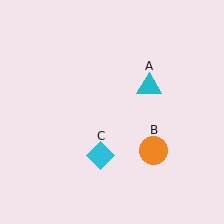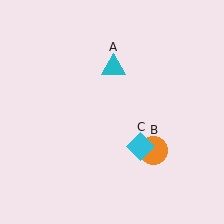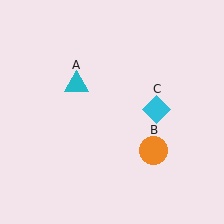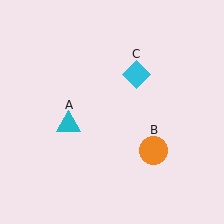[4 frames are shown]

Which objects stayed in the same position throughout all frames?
Orange circle (object B) remained stationary.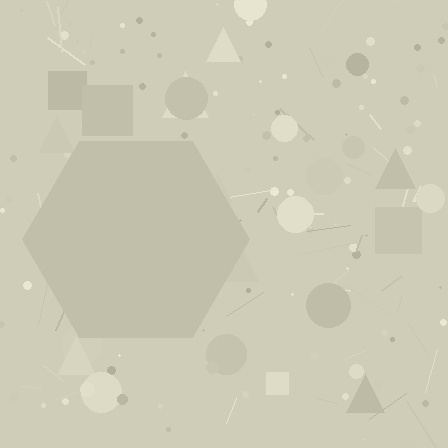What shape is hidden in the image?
A hexagon is hidden in the image.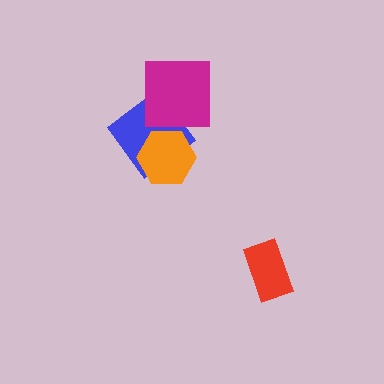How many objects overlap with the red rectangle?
0 objects overlap with the red rectangle.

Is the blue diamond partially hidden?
Yes, it is partially covered by another shape.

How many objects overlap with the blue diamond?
2 objects overlap with the blue diamond.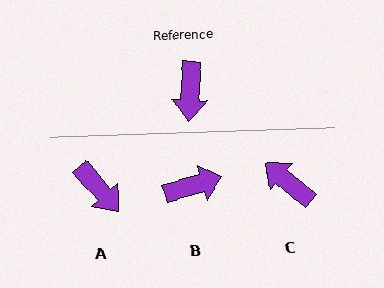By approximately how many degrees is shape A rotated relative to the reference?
Approximately 45 degrees counter-clockwise.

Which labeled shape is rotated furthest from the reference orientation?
C, about 126 degrees away.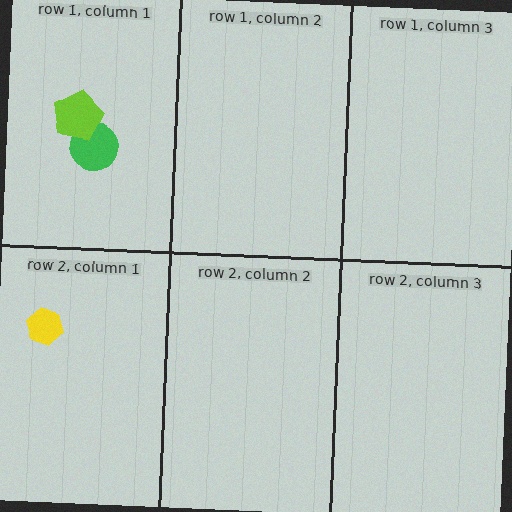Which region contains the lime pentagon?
The row 1, column 1 region.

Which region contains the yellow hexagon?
The row 2, column 1 region.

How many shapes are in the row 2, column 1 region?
1.